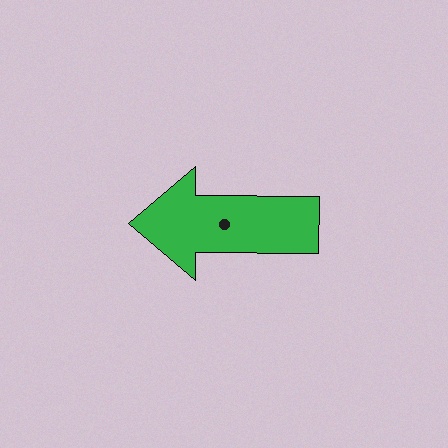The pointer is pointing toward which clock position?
Roughly 9 o'clock.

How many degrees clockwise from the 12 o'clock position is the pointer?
Approximately 270 degrees.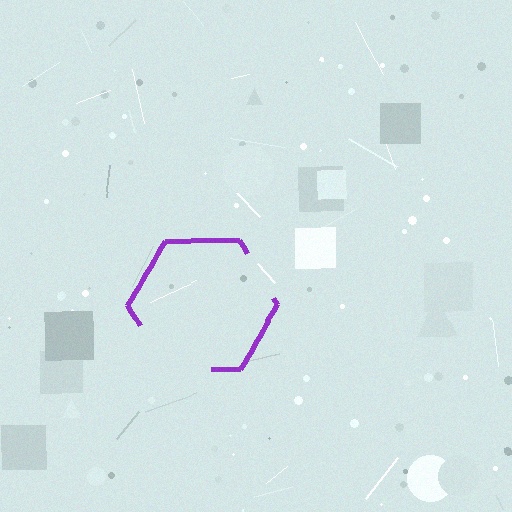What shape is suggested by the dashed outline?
The dashed outline suggests a hexagon.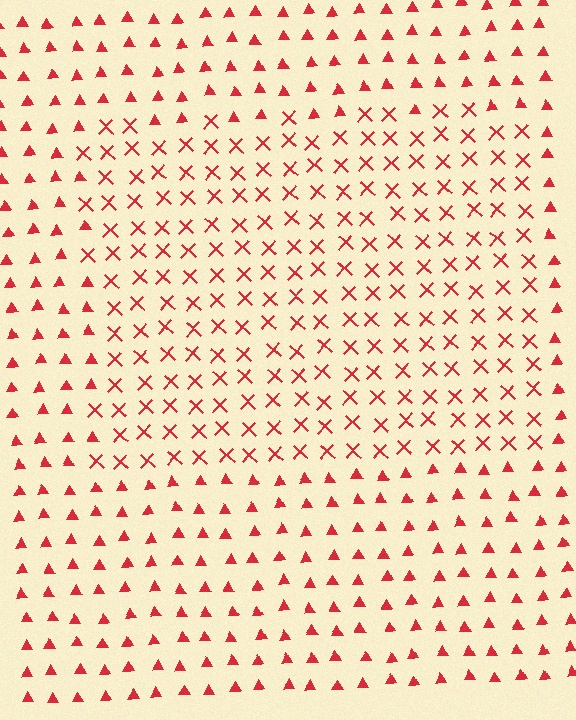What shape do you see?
I see a rectangle.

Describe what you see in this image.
The image is filled with small red elements arranged in a uniform grid. A rectangle-shaped region contains X marks, while the surrounding area contains triangles. The boundary is defined purely by the change in element shape.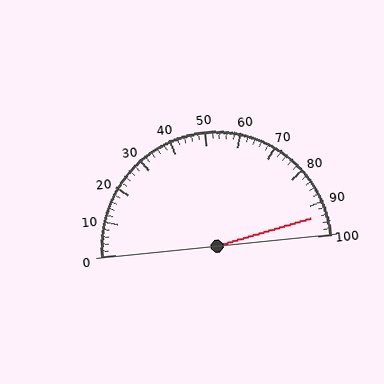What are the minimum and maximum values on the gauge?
The gauge ranges from 0 to 100.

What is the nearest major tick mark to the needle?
The nearest major tick mark is 90.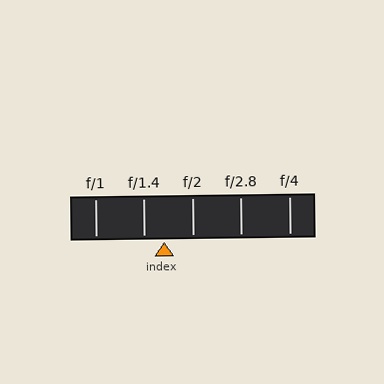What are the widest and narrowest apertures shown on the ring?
The widest aperture shown is f/1 and the narrowest is f/4.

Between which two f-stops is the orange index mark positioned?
The index mark is between f/1.4 and f/2.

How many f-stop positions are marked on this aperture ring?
There are 5 f-stop positions marked.